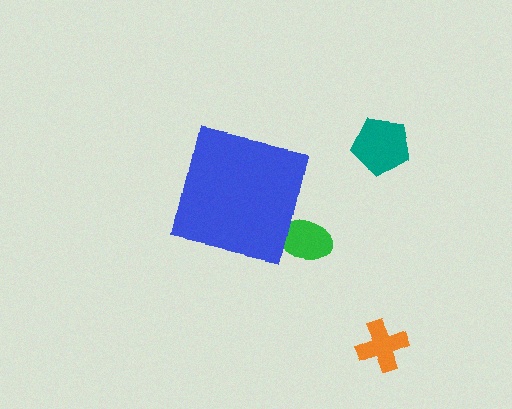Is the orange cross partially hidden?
No, the orange cross is fully visible.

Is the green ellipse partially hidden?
Yes, the green ellipse is partially hidden behind the blue square.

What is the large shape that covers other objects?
A blue square.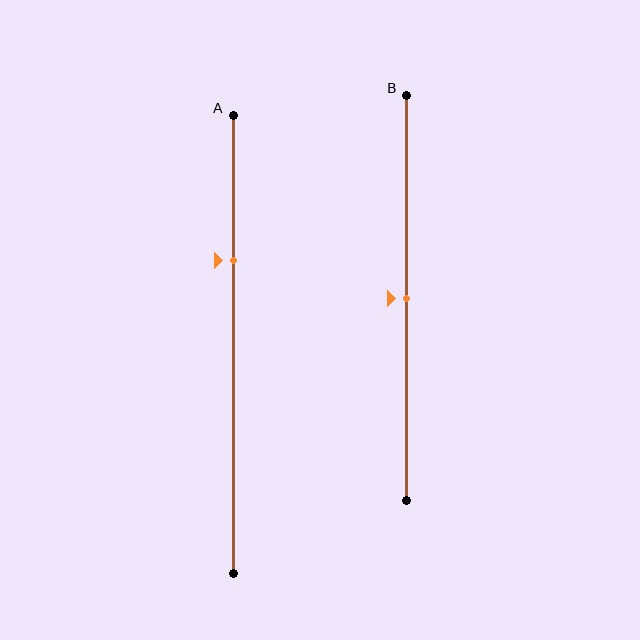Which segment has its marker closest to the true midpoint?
Segment B has its marker closest to the true midpoint.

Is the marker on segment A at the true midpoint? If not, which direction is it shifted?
No, the marker on segment A is shifted upward by about 18% of the segment length.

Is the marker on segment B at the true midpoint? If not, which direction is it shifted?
Yes, the marker on segment B is at the true midpoint.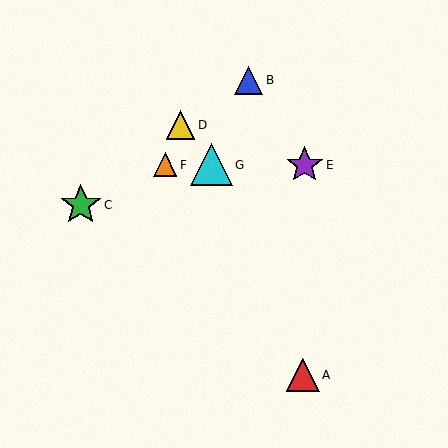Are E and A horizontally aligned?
No, E is at y≈165 and A is at y≈375.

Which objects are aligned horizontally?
Objects E, F, G are aligned horizontally.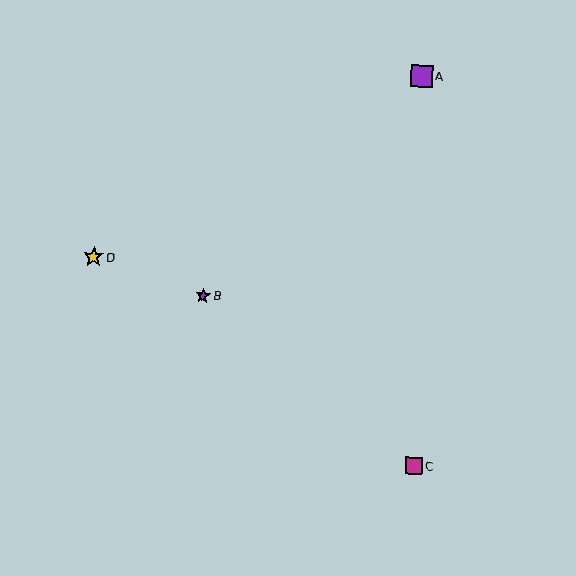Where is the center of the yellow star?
The center of the yellow star is at (93, 257).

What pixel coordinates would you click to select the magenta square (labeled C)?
Click at (414, 466) to select the magenta square C.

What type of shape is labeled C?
Shape C is a magenta square.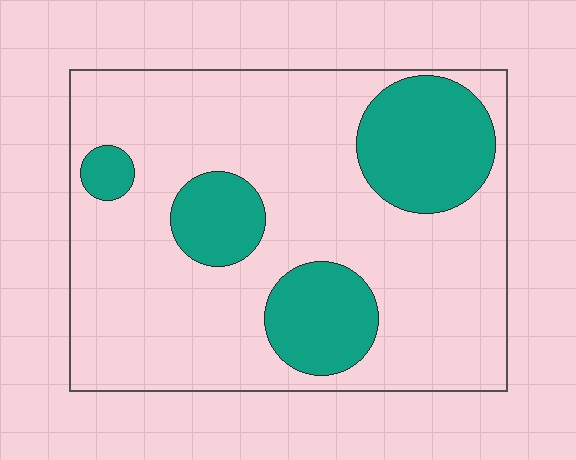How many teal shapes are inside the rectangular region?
4.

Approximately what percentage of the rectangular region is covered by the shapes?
Approximately 25%.